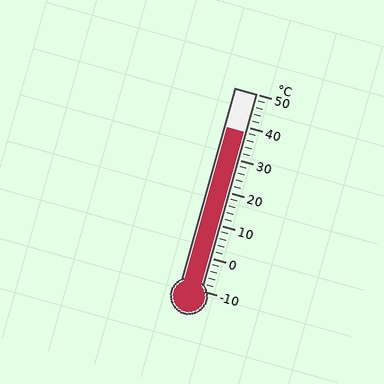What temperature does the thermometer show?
The thermometer shows approximately 38°C.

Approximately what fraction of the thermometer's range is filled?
The thermometer is filled to approximately 80% of its range.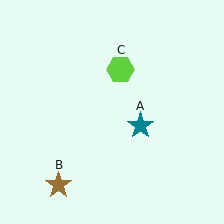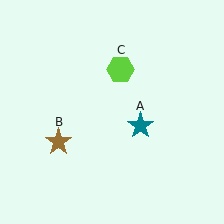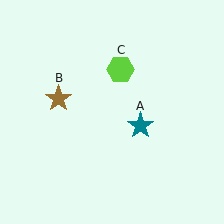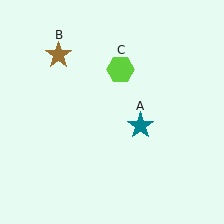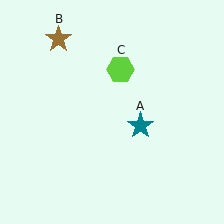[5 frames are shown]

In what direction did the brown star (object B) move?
The brown star (object B) moved up.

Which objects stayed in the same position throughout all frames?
Teal star (object A) and lime hexagon (object C) remained stationary.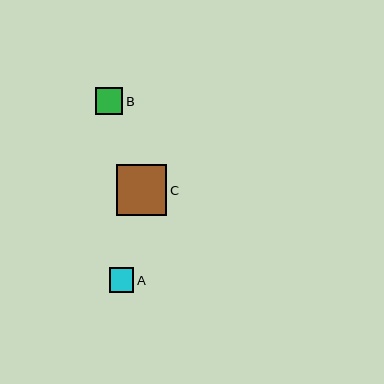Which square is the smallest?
Square A is the smallest with a size of approximately 25 pixels.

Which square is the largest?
Square C is the largest with a size of approximately 50 pixels.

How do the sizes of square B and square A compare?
Square B and square A are approximately the same size.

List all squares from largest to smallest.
From largest to smallest: C, B, A.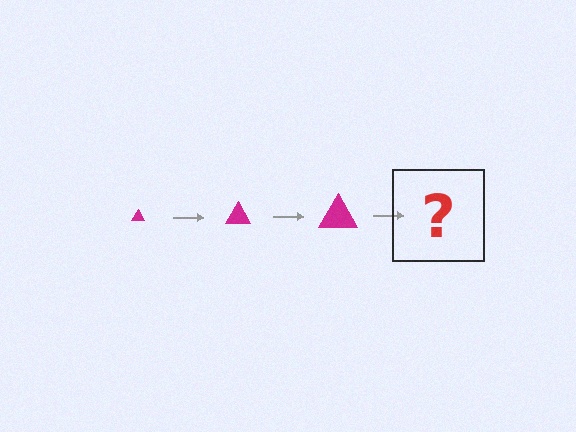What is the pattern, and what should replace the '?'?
The pattern is that the triangle gets progressively larger each step. The '?' should be a magenta triangle, larger than the previous one.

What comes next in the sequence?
The next element should be a magenta triangle, larger than the previous one.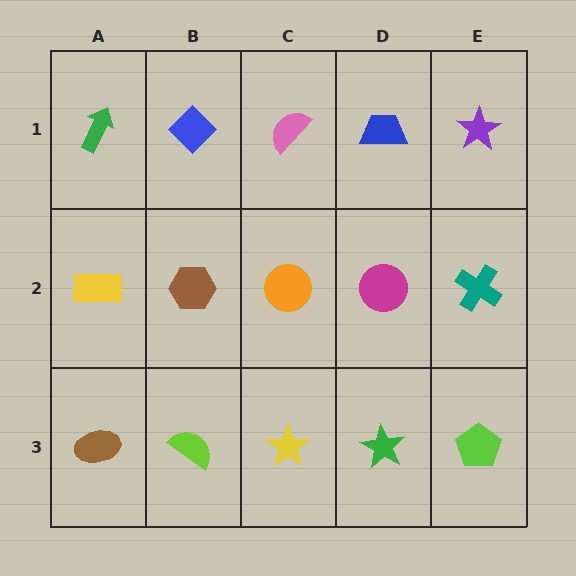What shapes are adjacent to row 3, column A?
A yellow rectangle (row 2, column A), a lime semicircle (row 3, column B).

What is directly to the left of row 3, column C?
A lime semicircle.